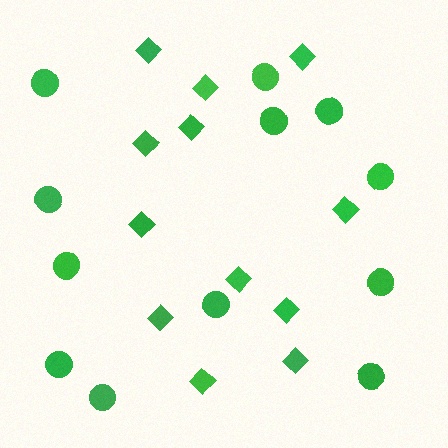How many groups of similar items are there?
There are 2 groups: one group of diamonds (12) and one group of circles (12).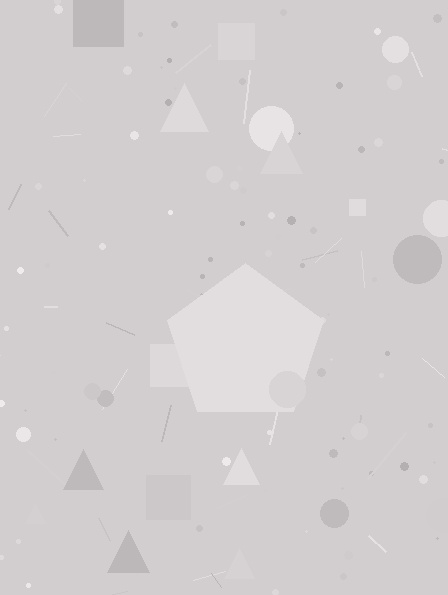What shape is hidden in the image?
A pentagon is hidden in the image.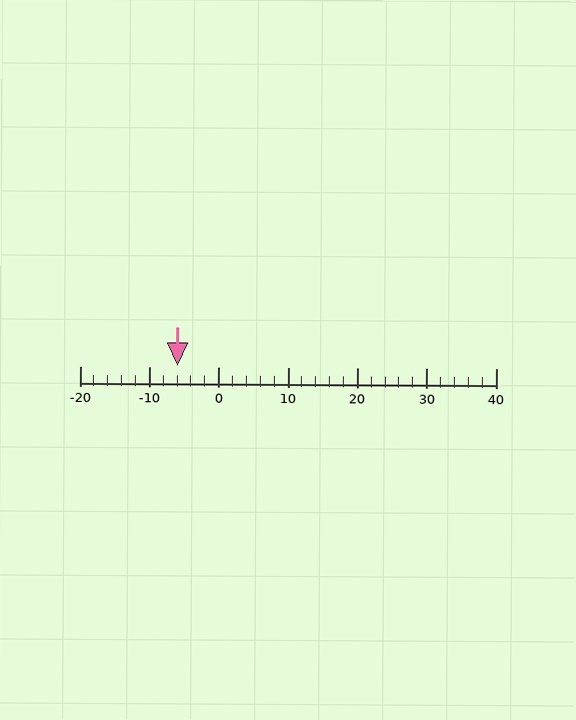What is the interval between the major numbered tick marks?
The major tick marks are spaced 10 units apart.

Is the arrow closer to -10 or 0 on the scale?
The arrow is closer to -10.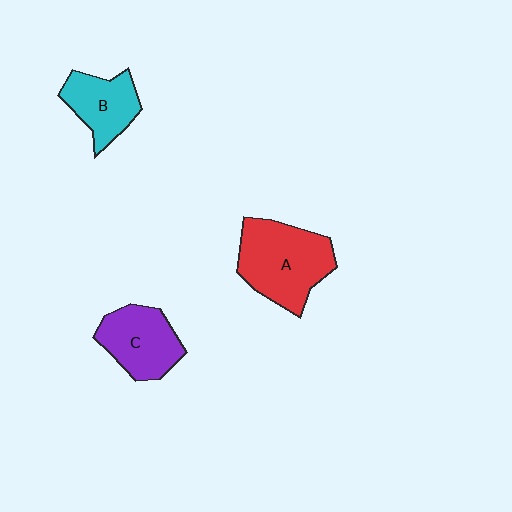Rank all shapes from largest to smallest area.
From largest to smallest: A (red), C (purple), B (cyan).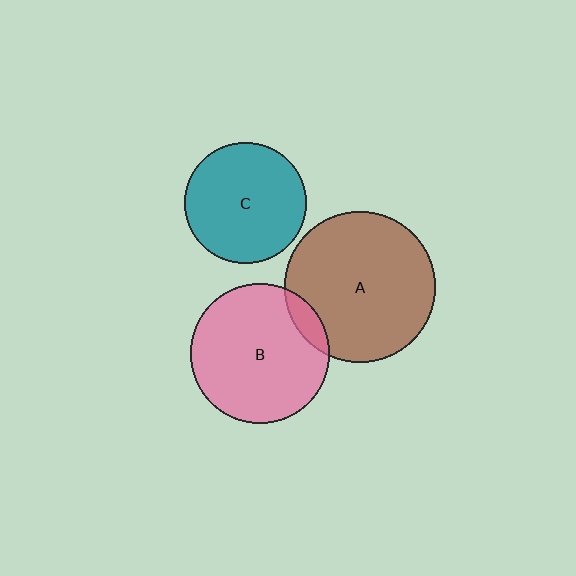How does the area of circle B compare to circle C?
Approximately 1.3 times.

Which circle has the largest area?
Circle A (brown).